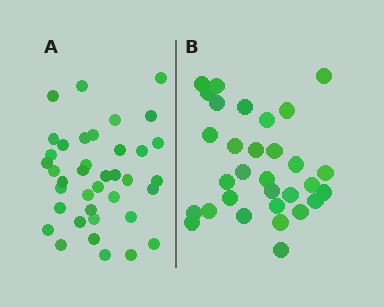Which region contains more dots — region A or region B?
Region A (the left region) has more dots.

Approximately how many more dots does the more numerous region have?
Region A has roughly 8 or so more dots than region B.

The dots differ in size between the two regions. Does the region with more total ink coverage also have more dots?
No. Region B has more total ink coverage because its dots are larger, but region A actually contains more individual dots. Total area can be misleading — the number of items is what matters here.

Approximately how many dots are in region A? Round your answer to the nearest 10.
About 40 dots. (The exact count is 38, which rounds to 40.)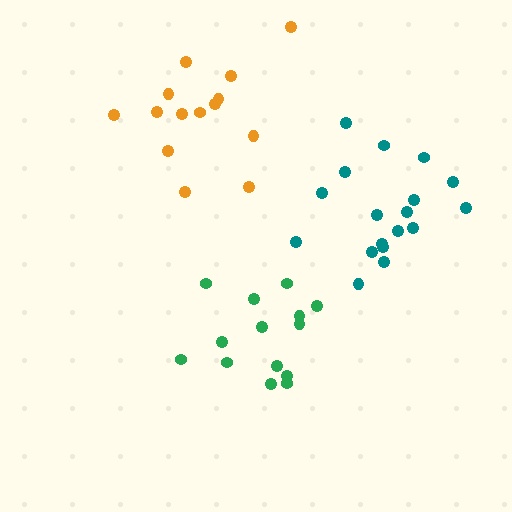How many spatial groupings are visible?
There are 3 spatial groupings.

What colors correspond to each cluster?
The clusters are colored: green, orange, teal.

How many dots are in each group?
Group 1: 14 dots, Group 2: 14 dots, Group 3: 18 dots (46 total).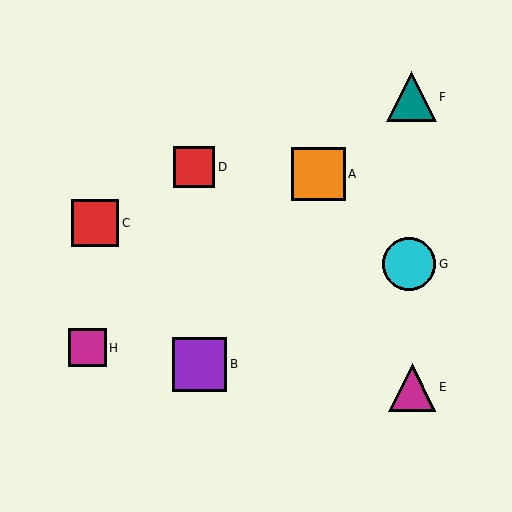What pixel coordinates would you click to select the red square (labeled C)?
Click at (95, 223) to select the red square C.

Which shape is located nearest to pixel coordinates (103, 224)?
The red square (labeled C) at (95, 223) is nearest to that location.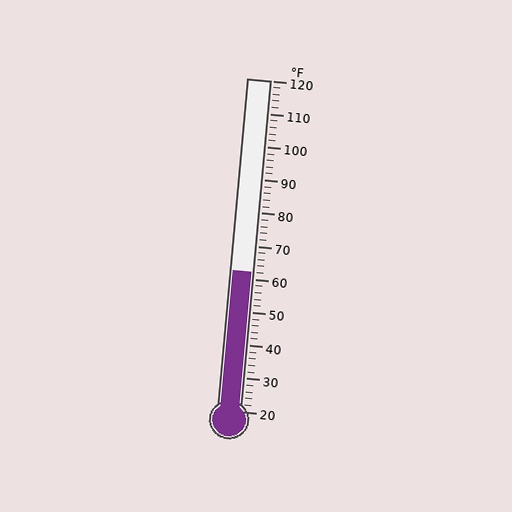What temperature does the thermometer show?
The thermometer shows approximately 62°F.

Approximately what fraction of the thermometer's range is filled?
The thermometer is filled to approximately 40% of its range.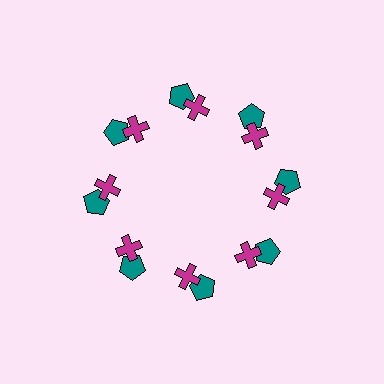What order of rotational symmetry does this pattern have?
This pattern has 8-fold rotational symmetry.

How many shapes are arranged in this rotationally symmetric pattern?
There are 16 shapes, arranged in 8 groups of 2.